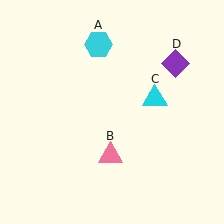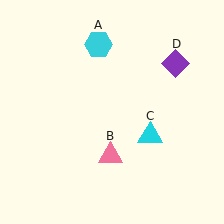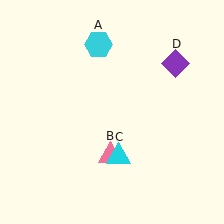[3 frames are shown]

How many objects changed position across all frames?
1 object changed position: cyan triangle (object C).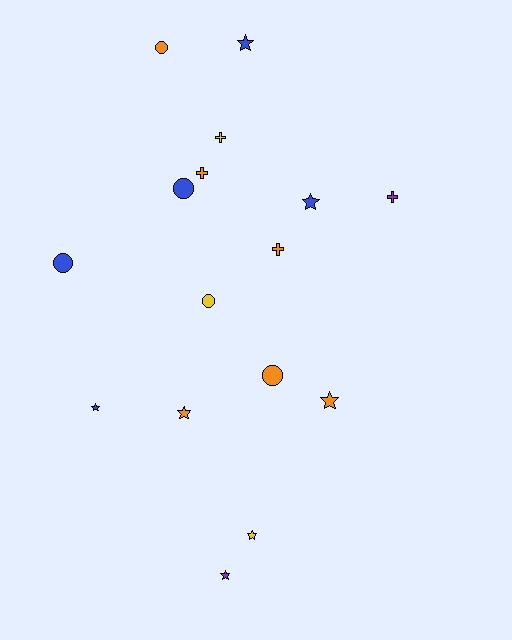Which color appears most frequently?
Orange, with 6 objects.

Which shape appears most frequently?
Star, with 7 objects.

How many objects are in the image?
There are 16 objects.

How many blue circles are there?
There are 2 blue circles.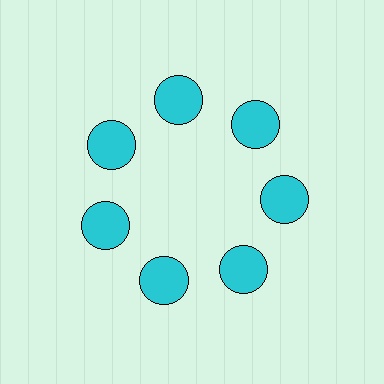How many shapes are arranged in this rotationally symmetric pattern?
There are 7 shapes, arranged in 7 groups of 1.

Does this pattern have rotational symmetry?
Yes, this pattern has 7-fold rotational symmetry. It looks the same after rotating 51 degrees around the center.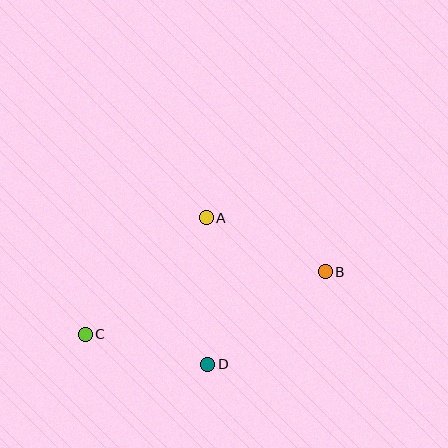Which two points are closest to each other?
Points C and D are closest to each other.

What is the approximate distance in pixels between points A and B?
The distance between A and B is approximately 131 pixels.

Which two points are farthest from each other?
Points B and C are farthest from each other.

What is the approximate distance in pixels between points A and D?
The distance between A and D is approximately 146 pixels.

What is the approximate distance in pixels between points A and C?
The distance between A and C is approximately 168 pixels.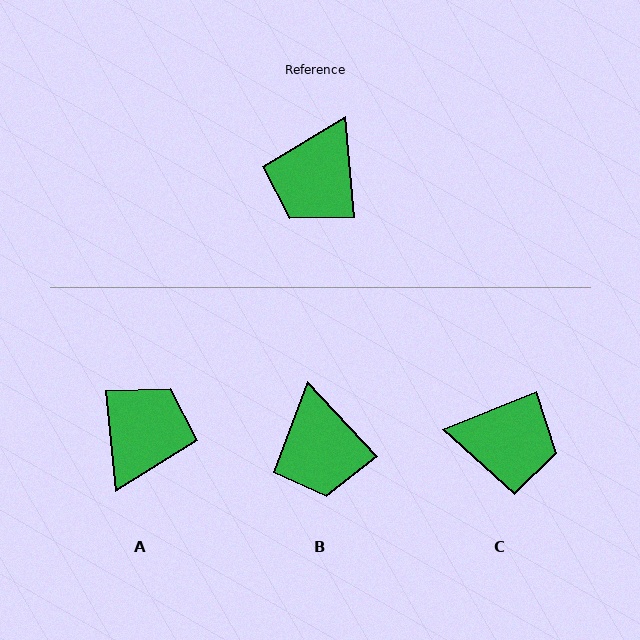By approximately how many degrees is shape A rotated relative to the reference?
Approximately 179 degrees clockwise.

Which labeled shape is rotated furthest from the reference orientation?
A, about 179 degrees away.